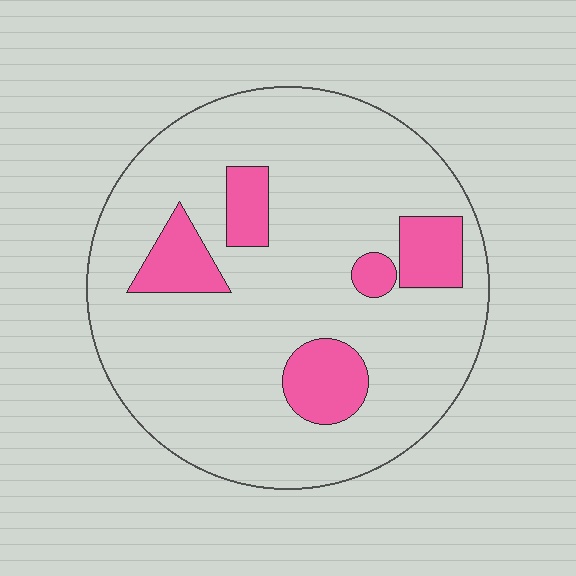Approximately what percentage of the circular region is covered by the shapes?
Approximately 15%.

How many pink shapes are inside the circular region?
5.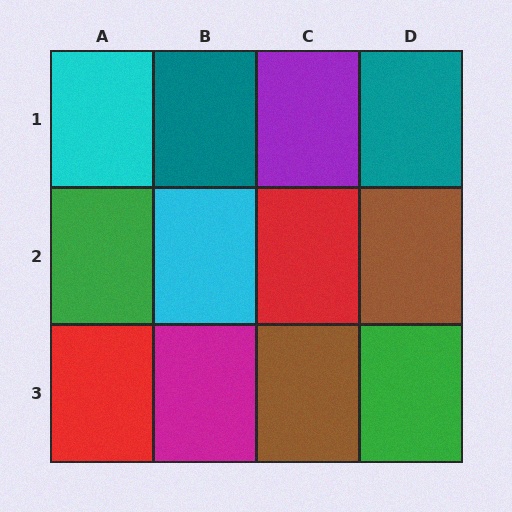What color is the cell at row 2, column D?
Brown.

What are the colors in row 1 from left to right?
Cyan, teal, purple, teal.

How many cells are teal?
2 cells are teal.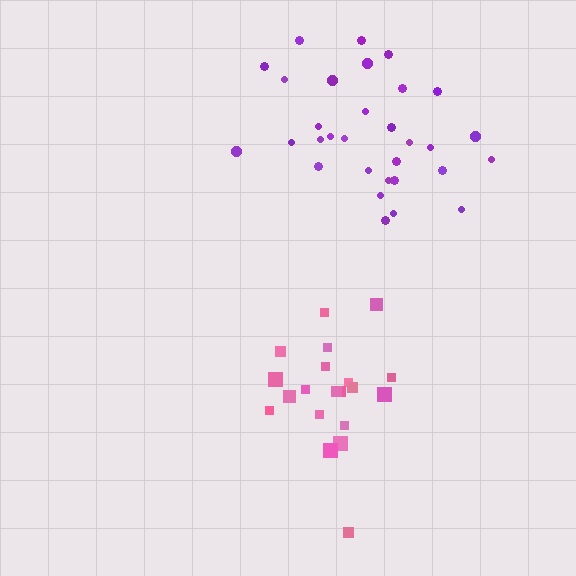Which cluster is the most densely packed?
Pink.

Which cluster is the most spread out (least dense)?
Purple.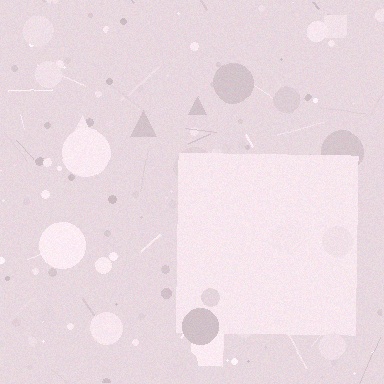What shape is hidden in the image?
A square is hidden in the image.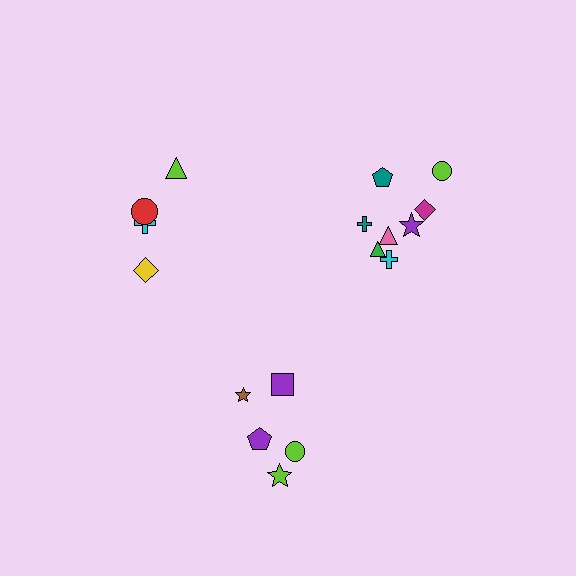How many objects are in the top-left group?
There are 4 objects.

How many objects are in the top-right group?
There are 8 objects.